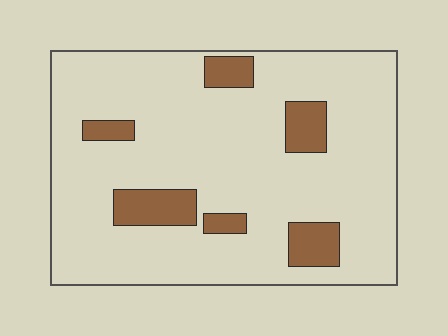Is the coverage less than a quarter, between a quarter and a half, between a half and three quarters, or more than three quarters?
Less than a quarter.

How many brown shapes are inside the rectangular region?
6.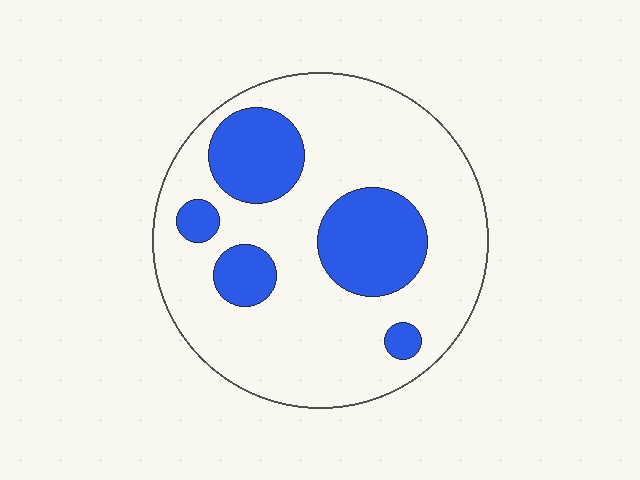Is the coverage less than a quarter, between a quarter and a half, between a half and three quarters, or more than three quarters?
Between a quarter and a half.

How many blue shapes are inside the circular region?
5.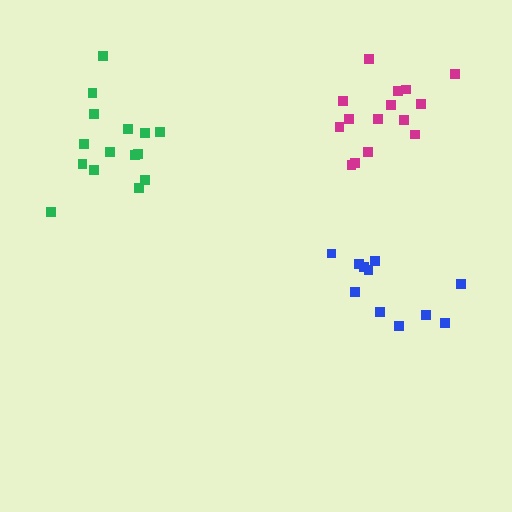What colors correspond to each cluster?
The clusters are colored: blue, green, magenta.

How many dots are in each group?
Group 1: 11 dots, Group 2: 15 dots, Group 3: 15 dots (41 total).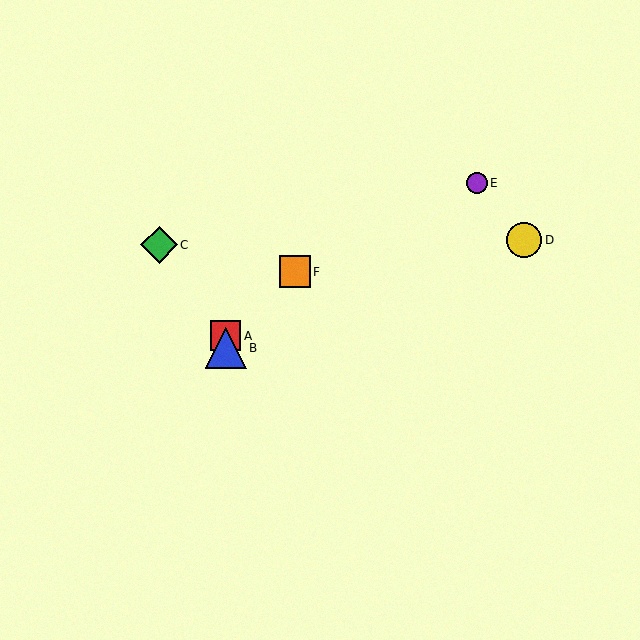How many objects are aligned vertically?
2 objects (A, B) are aligned vertically.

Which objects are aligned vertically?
Objects A, B are aligned vertically.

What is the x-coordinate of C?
Object C is at x≈159.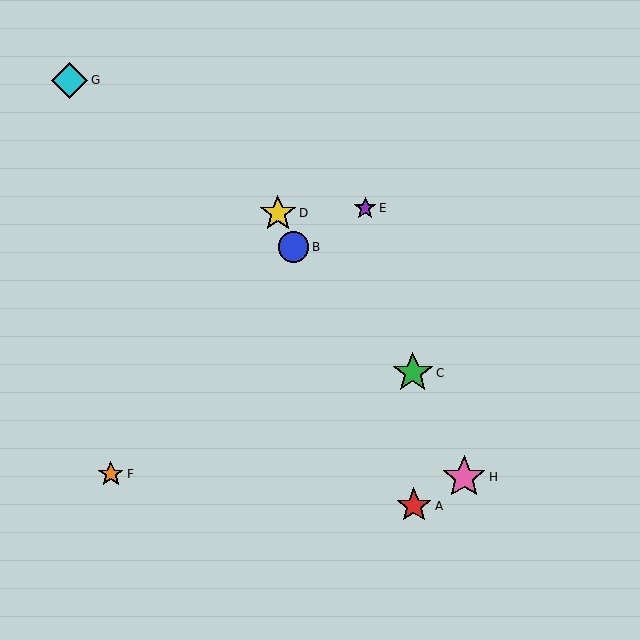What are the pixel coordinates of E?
Object E is at (365, 208).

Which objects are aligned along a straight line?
Objects A, B, D are aligned along a straight line.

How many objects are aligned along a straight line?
3 objects (A, B, D) are aligned along a straight line.